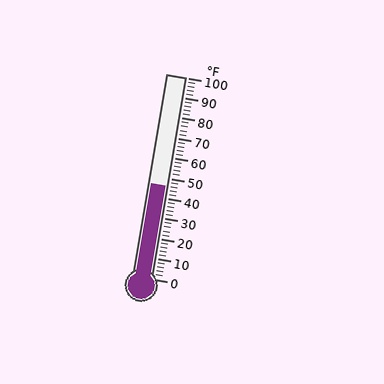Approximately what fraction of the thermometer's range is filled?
The thermometer is filled to approximately 45% of its range.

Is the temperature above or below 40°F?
The temperature is above 40°F.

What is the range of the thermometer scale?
The thermometer scale ranges from 0°F to 100°F.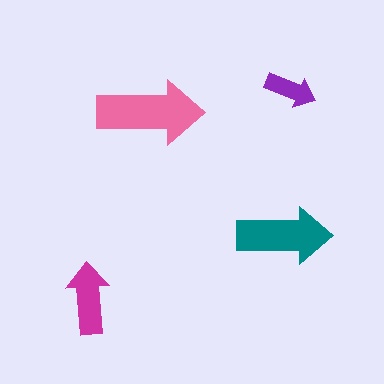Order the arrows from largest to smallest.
the pink one, the teal one, the magenta one, the purple one.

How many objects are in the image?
There are 4 objects in the image.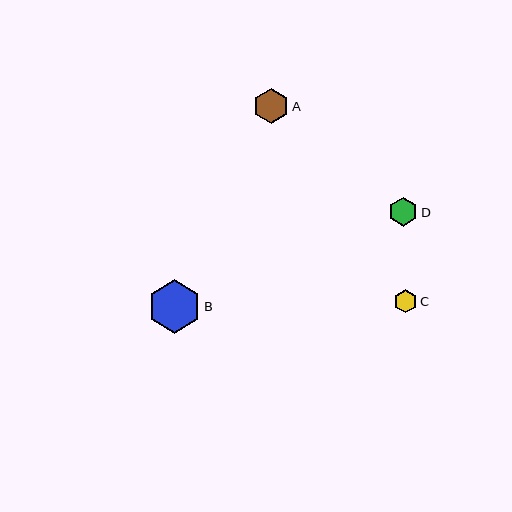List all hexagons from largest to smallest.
From largest to smallest: B, A, D, C.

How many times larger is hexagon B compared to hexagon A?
Hexagon B is approximately 1.5 times the size of hexagon A.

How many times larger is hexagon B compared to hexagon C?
Hexagon B is approximately 2.3 times the size of hexagon C.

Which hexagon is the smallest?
Hexagon C is the smallest with a size of approximately 23 pixels.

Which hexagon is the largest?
Hexagon B is the largest with a size of approximately 53 pixels.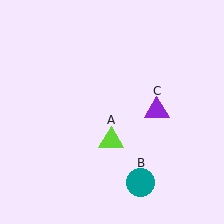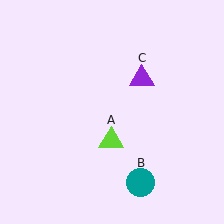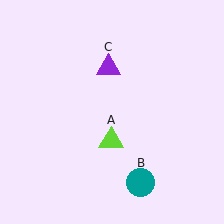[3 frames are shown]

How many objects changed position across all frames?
1 object changed position: purple triangle (object C).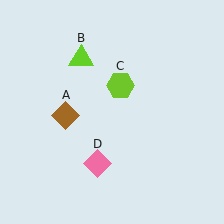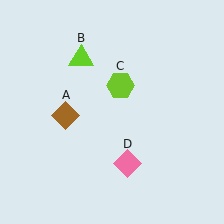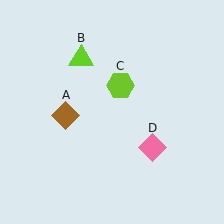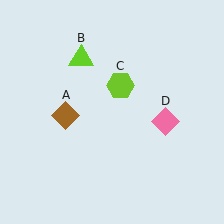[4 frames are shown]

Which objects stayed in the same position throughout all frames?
Brown diamond (object A) and lime triangle (object B) and lime hexagon (object C) remained stationary.